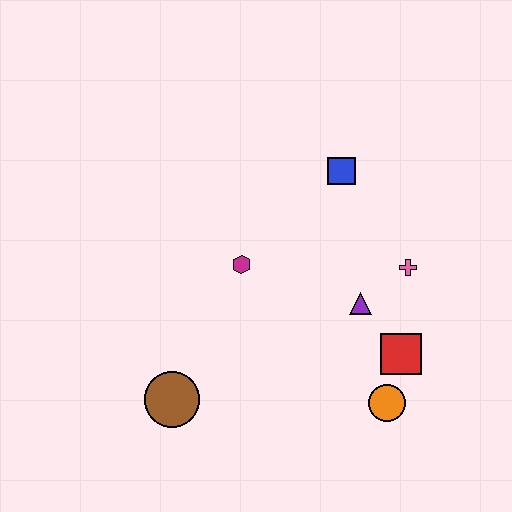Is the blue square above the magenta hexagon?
Yes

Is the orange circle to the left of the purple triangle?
No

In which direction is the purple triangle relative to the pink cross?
The purple triangle is to the left of the pink cross.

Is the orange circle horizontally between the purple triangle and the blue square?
No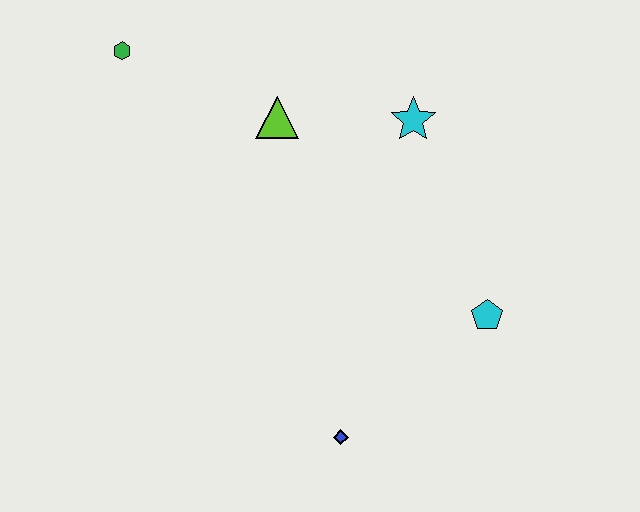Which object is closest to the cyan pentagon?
The blue diamond is closest to the cyan pentagon.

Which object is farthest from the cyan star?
The blue diamond is farthest from the cyan star.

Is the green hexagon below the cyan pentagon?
No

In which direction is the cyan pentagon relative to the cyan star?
The cyan pentagon is below the cyan star.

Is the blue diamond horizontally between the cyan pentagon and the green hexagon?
Yes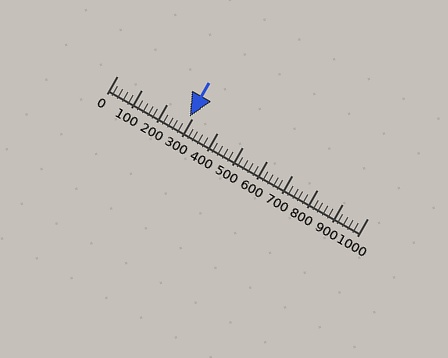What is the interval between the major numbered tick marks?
The major tick marks are spaced 100 units apart.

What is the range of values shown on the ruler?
The ruler shows values from 0 to 1000.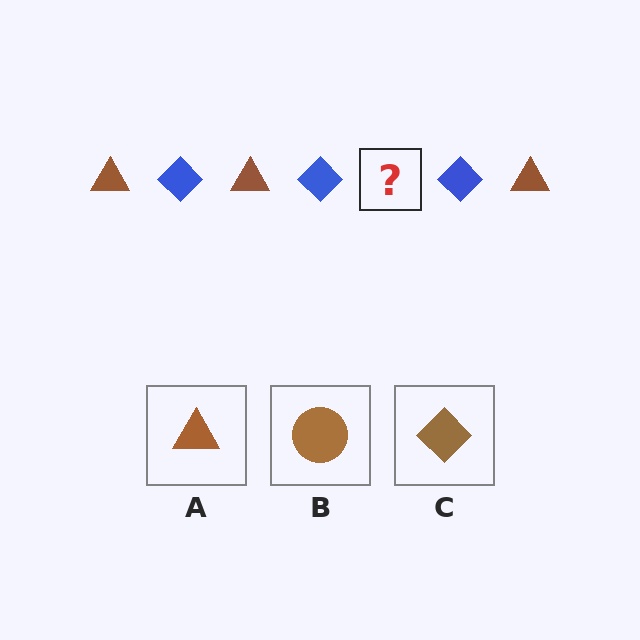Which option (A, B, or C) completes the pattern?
A.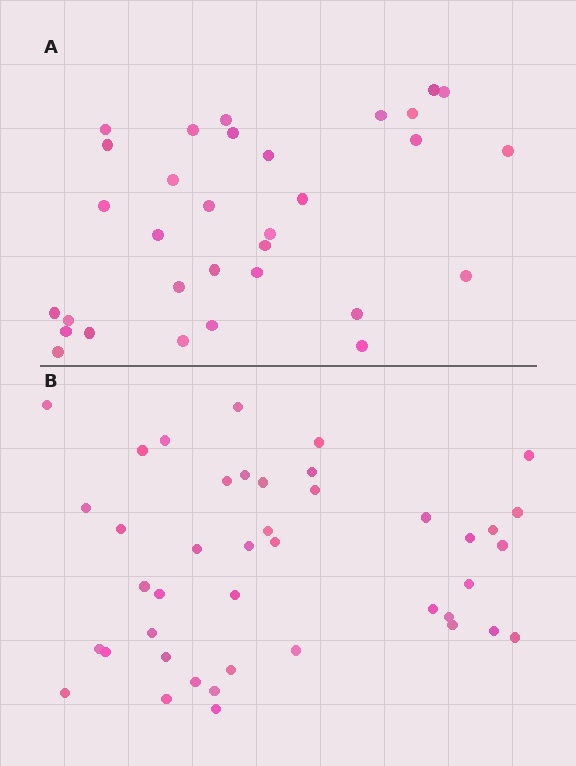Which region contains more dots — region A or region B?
Region B (the bottom region) has more dots.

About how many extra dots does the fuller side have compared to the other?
Region B has roughly 10 or so more dots than region A.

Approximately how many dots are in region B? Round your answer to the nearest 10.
About 40 dots. (The exact count is 42, which rounds to 40.)